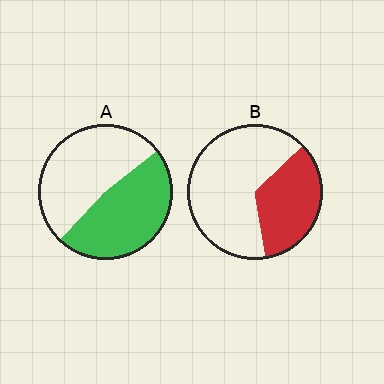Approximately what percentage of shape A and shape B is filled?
A is approximately 50% and B is approximately 35%.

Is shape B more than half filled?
No.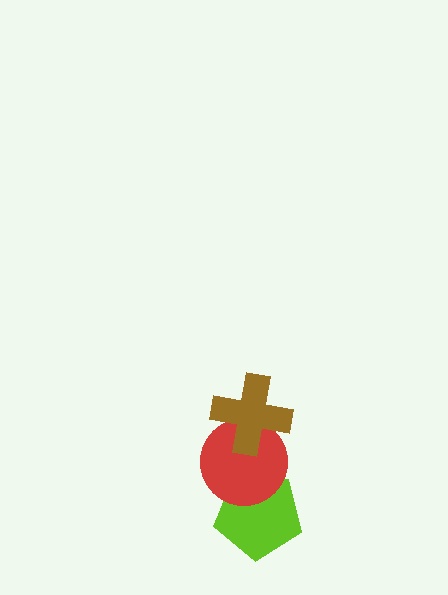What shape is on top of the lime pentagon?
The red circle is on top of the lime pentagon.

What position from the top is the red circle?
The red circle is 2nd from the top.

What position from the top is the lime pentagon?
The lime pentagon is 3rd from the top.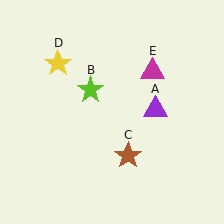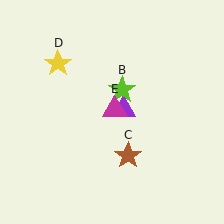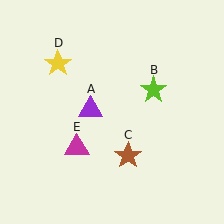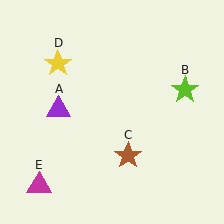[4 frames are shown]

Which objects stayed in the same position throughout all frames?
Brown star (object C) and yellow star (object D) remained stationary.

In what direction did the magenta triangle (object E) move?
The magenta triangle (object E) moved down and to the left.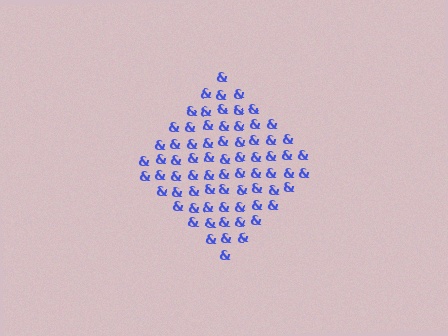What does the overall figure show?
The overall figure shows a diamond.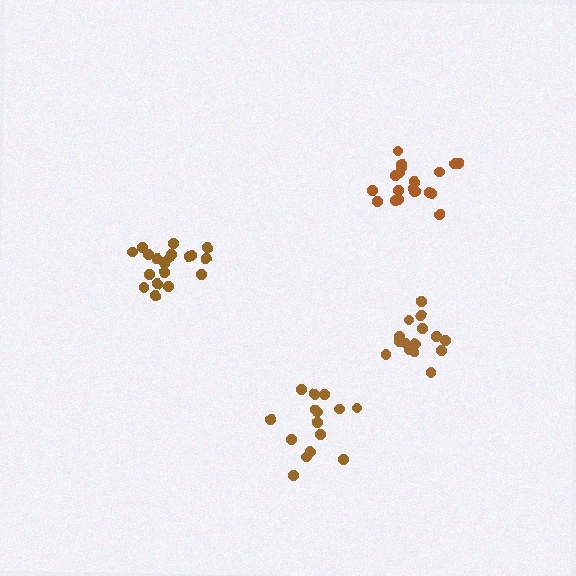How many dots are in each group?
Group 1: 15 dots, Group 2: 15 dots, Group 3: 19 dots, Group 4: 20 dots (69 total).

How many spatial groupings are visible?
There are 4 spatial groupings.